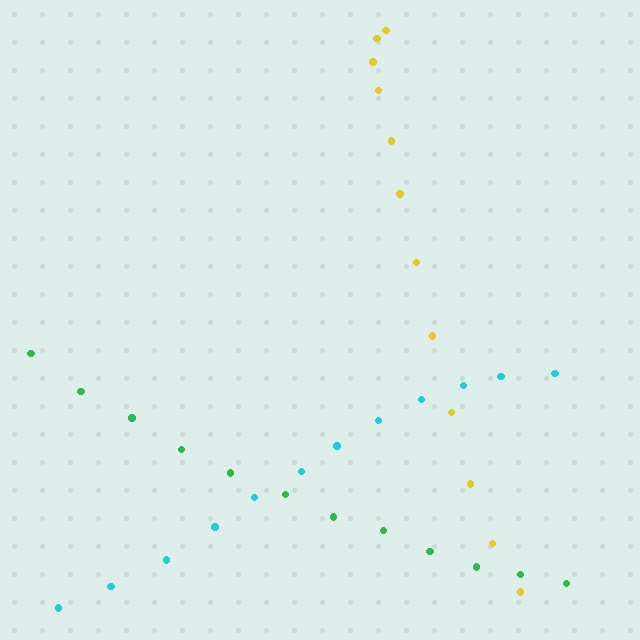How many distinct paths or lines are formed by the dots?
There are 3 distinct paths.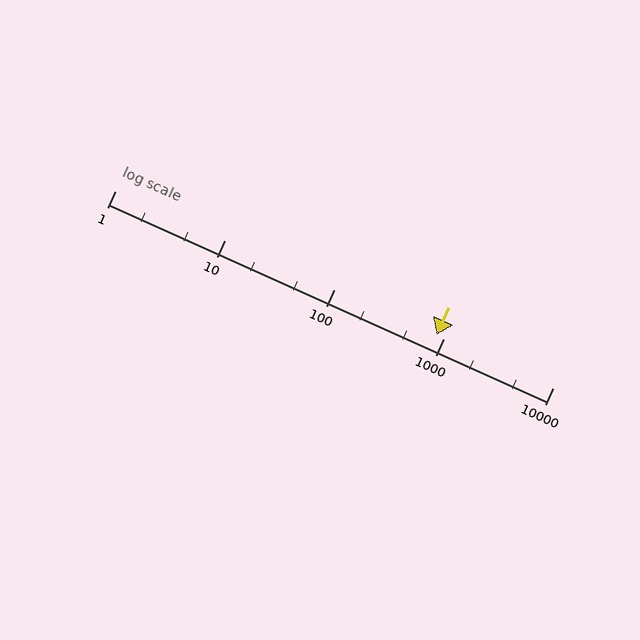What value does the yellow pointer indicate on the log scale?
The pointer indicates approximately 860.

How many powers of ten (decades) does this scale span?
The scale spans 4 decades, from 1 to 10000.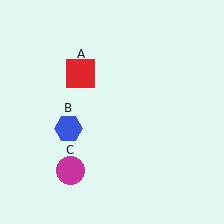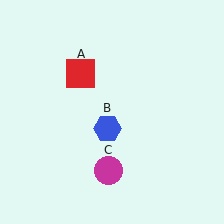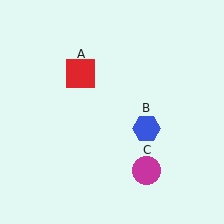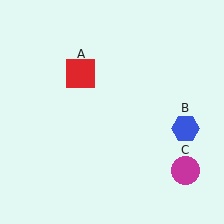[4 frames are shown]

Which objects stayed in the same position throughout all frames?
Red square (object A) remained stationary.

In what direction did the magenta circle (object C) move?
The magenta circle (object C) moved right.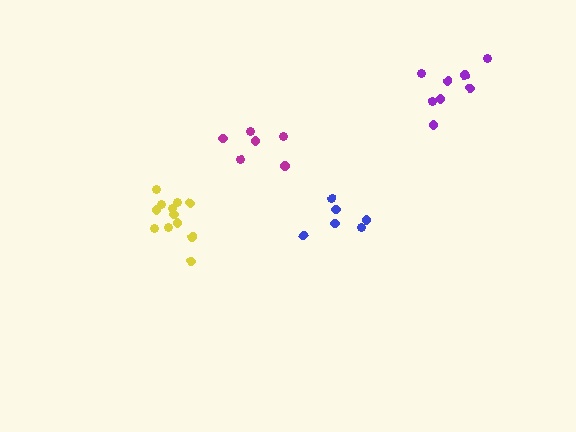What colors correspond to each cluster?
The clusters are colored: blue, yellow, purple, magenta.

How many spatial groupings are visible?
There are 4 spatial groupings.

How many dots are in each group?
Group 1: 6 dots, Group 2: 12 dots, Group 3: 8 dots, Group 4: 6 dots (32 total).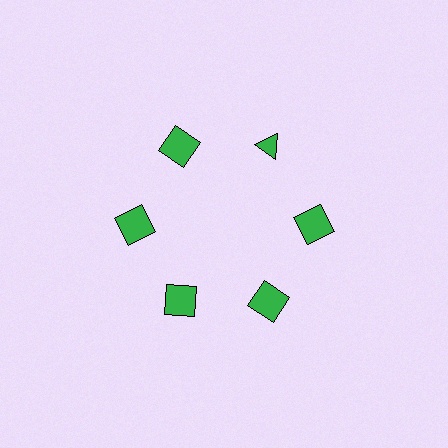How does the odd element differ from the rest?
It has a different shape: triangle instead of square.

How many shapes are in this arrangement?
There are 6 shapes arranged in a ring pattern.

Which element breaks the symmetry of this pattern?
The green triangle at roughly the 1 o'clock position breaks the symmetry. All other shapes are green squares.